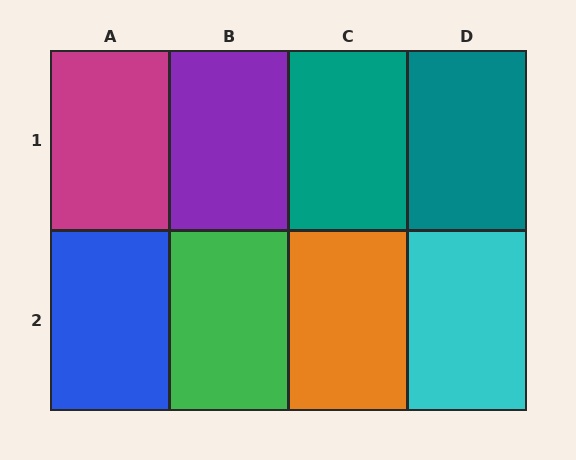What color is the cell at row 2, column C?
Orange.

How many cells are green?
1 cell is green.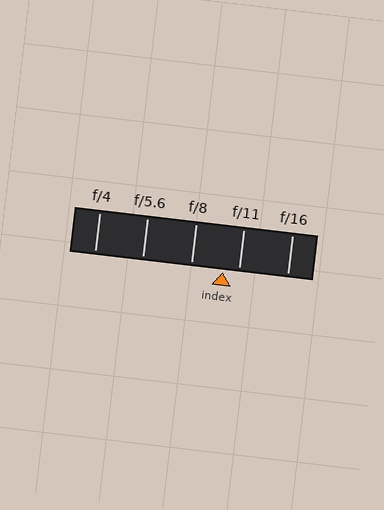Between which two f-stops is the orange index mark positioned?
The index mark is between f/8 and f/11.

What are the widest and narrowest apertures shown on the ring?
The widest aperture shown is f/4 and the narrowest is f/16.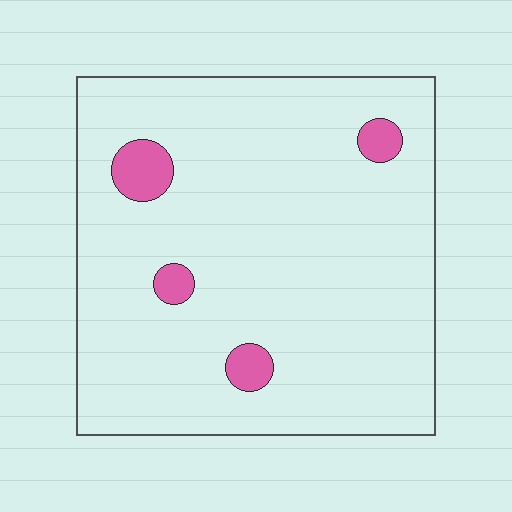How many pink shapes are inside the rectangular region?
4.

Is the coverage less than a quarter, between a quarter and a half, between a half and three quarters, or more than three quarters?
Less than a quarter.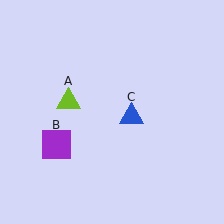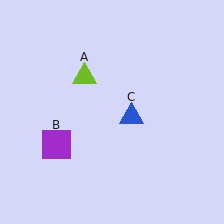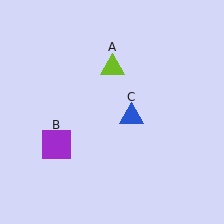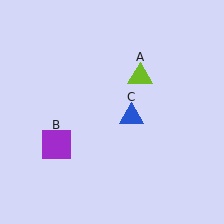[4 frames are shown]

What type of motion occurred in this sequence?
The lime triangle (object A) rotated clockwise around the center of the scene.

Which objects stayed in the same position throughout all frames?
Purple square (object B) and blue triangle (object C) remained stationary.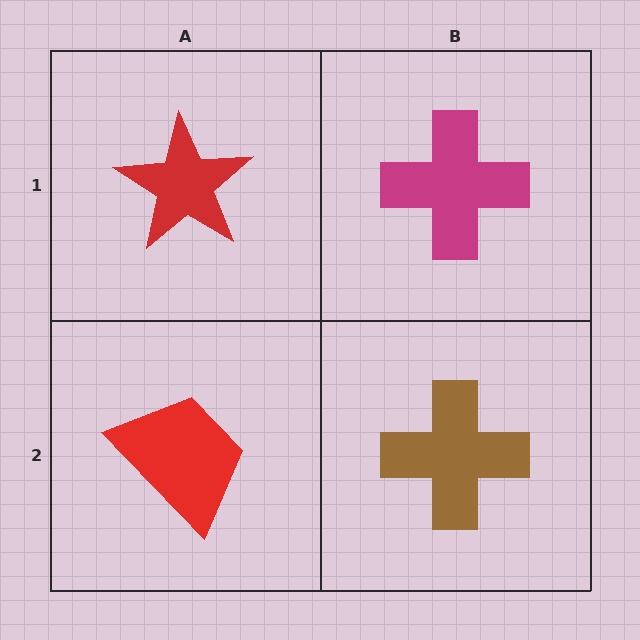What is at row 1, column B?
A magenta cross.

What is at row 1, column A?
A red star.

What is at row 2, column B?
A brown cross.